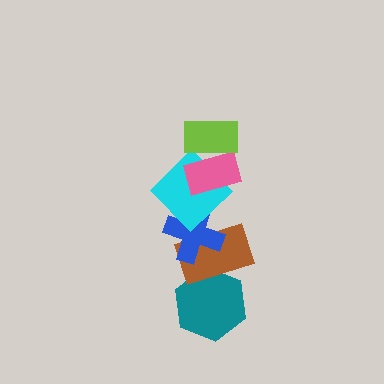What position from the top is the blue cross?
The blue cross is 4th from the top.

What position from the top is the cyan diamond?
The cyan diamond is 3rd from the top.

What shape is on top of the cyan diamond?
The pink rectangle is on top of the cyan diamond.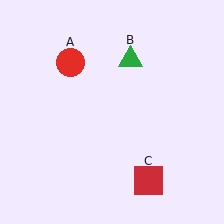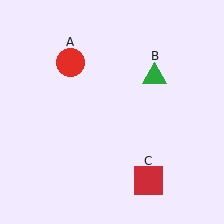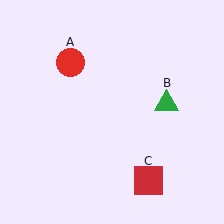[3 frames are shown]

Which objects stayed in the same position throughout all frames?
Red circle (object A) and red square (object C) remained stationary.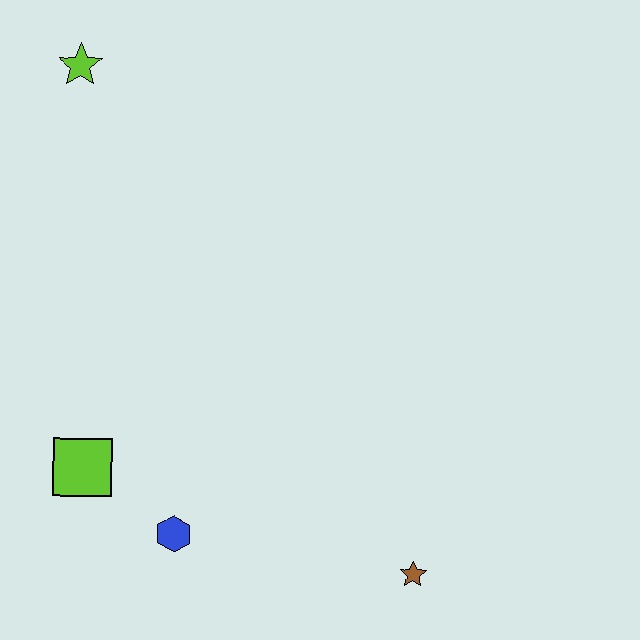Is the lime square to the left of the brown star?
Yes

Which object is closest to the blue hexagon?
The lime square is closest to the blue hexagon.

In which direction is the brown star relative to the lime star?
The brown star is below the lime star.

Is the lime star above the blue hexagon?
Yes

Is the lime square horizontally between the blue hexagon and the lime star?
Yes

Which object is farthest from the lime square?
The lime star is farthest from the lime square.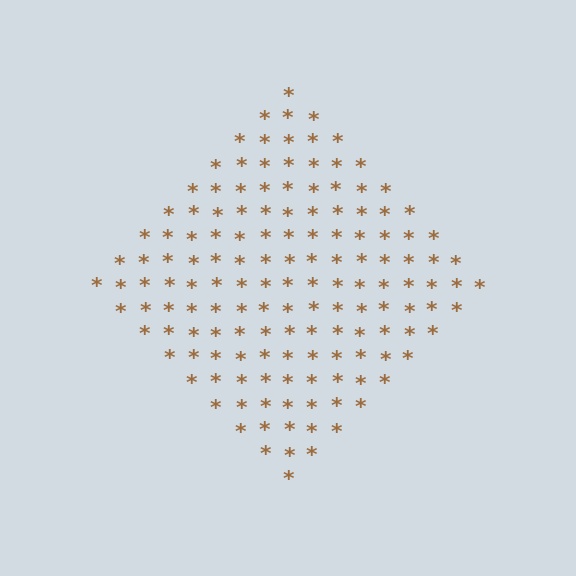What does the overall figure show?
The overall figure shows a diamond.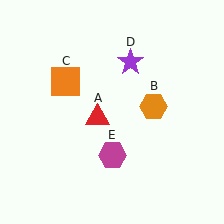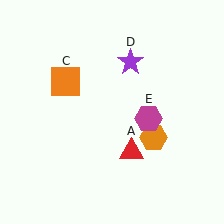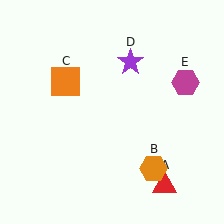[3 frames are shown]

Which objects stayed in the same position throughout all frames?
Orange square (object C) and purple star (object D) remained stationary.